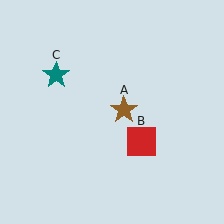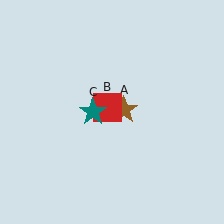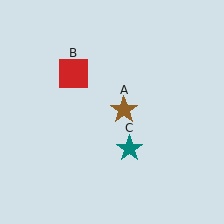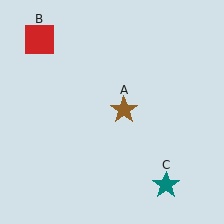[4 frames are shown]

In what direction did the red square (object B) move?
The red square (object B) moved up and to the left.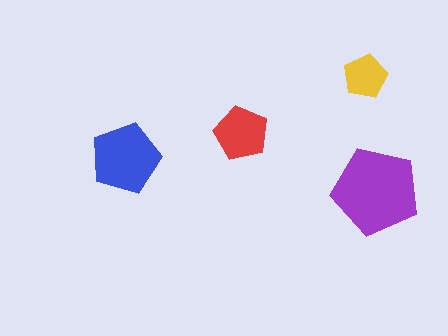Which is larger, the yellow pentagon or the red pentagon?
The red one.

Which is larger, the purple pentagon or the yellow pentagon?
The purple one.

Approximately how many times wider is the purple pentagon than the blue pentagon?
About 1.5 times wider.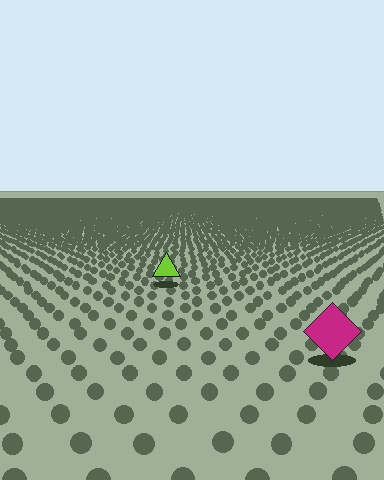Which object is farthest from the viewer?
The lime triangle is farthest from the viewer. It appears smaller and the ground texture around it is denser.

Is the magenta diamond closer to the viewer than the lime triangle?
Yes. The magenta diamond is closer — you can tell from the texture gradient: the ground texture is coarser near it.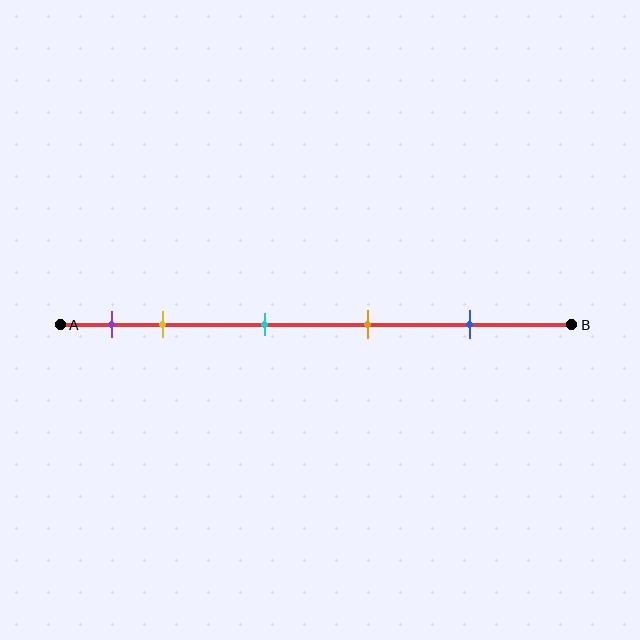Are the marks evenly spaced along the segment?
No, the marks are not evenly spaced.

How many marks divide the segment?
There are 5 marks dividing the segment.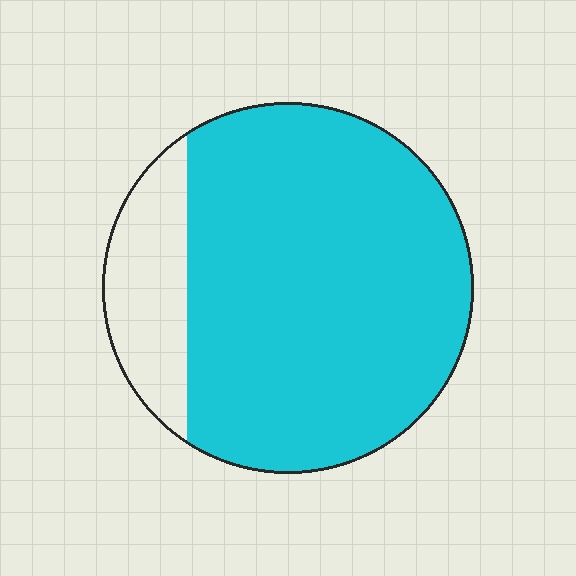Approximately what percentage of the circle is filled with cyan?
Approximately 85%.